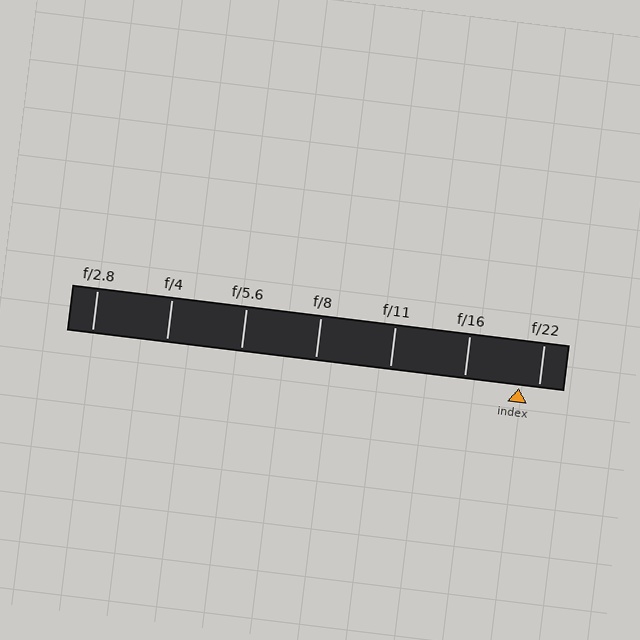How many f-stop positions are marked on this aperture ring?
There are 7 f-stop positions marked.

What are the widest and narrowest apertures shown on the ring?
The widest aperture shown is f/2.8 and the narrowest is f/22.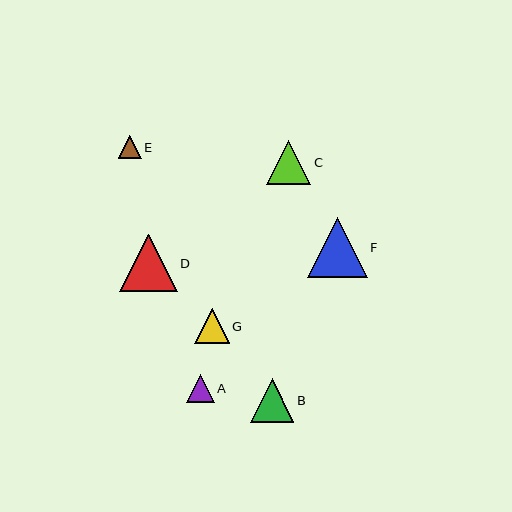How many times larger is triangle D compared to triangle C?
Triangle D is approximately 1.3 times the size of triangle C.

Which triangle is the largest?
Triangle F is the largest with a size of approximately 60 pixels.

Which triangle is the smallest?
Triangle E is the smallest with a size of approximately 23 pixels.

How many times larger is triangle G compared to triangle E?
Triangle G is approximately 1.5 times the size of triangle E.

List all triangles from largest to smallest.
From largest to smallest: F, D, C, B, G, A, E.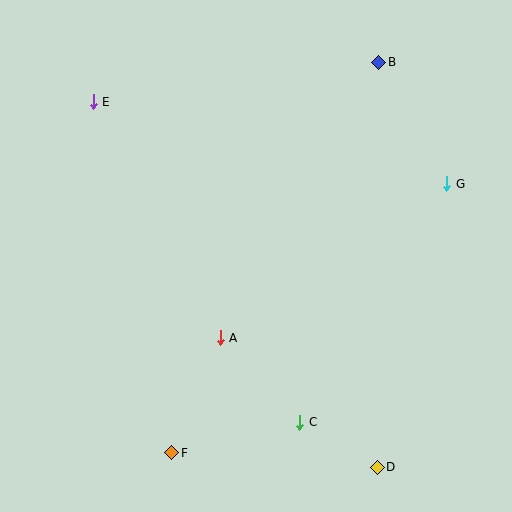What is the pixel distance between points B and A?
The distance between B and A is 318 pixels.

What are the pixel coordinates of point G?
Point G is at (447, 184).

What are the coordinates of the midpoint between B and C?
The midpoint between B and C is at (339, 242).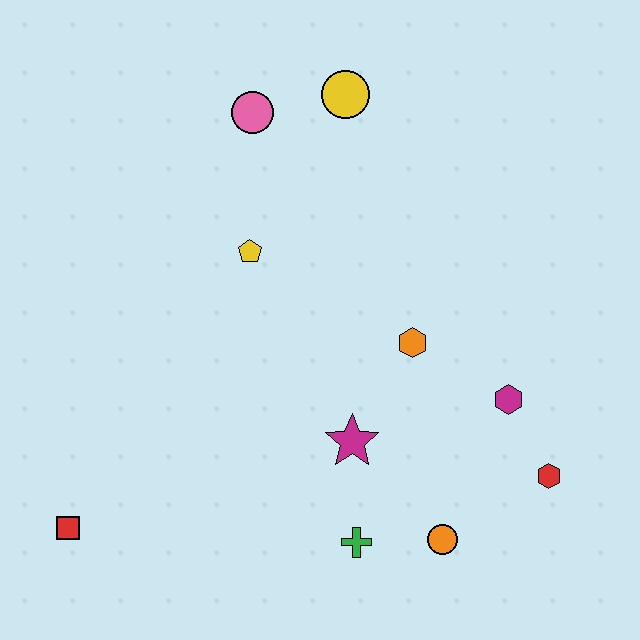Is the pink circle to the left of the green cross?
Yes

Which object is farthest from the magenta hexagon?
The red square is farthest from the magenta hexagon.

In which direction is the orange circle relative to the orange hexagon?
The orange circle is below the orange hexagon.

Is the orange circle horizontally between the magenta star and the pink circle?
No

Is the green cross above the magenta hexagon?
No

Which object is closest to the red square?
The green cross is closest to the red square.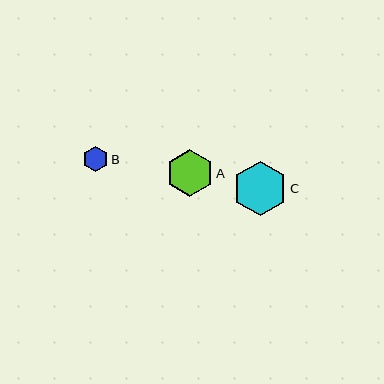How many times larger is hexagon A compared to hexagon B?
Hexagon A is approximately 1.9 times the size of hexagon B.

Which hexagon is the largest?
Hexagon C is the largest with a size of approximately 55 pixels.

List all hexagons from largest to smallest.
From largest to smallest: C, A, B.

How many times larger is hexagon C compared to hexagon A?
Hexagon C is approximately 1.2 times the size of hexagon A.